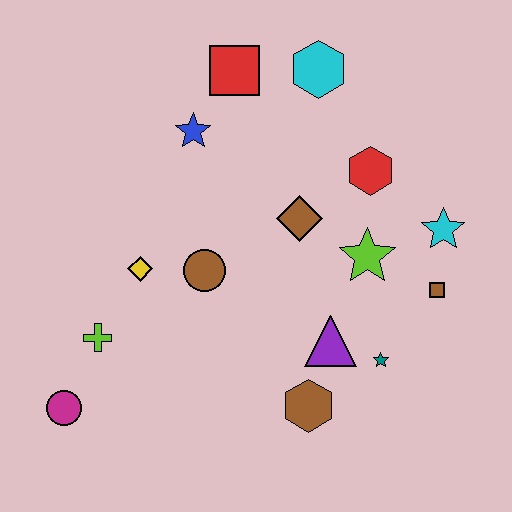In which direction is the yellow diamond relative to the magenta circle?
The yellow diamond is above the magenta circle.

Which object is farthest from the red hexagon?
The magenta circle is farthest from the red hexagon.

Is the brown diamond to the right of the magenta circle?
Yes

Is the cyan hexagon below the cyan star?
No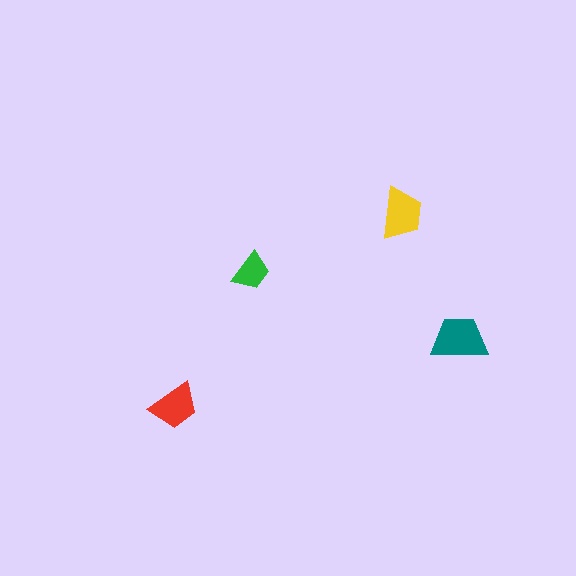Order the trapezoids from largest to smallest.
the teal one, the yellow one, the red one, the green one.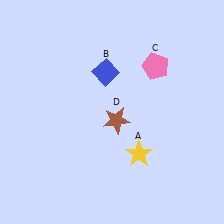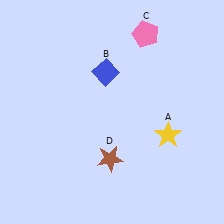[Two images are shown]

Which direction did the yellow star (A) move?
The yellow star (A) moved right.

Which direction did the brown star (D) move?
The brown star (D) moved down.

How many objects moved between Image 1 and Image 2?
3 objects moved between the two images.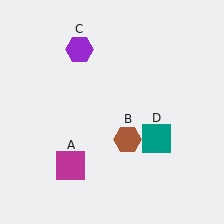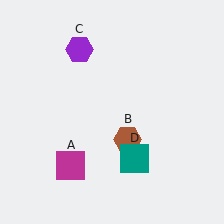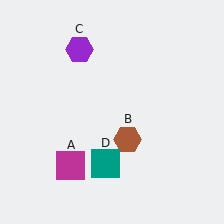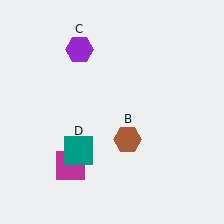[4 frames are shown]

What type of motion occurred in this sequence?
The teal square (object D) rotated clockwise around the center of the scene.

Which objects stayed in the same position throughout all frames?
Magenta square (object A) and brown hexagon (object B) and purple hexagon (object C) remained stationary.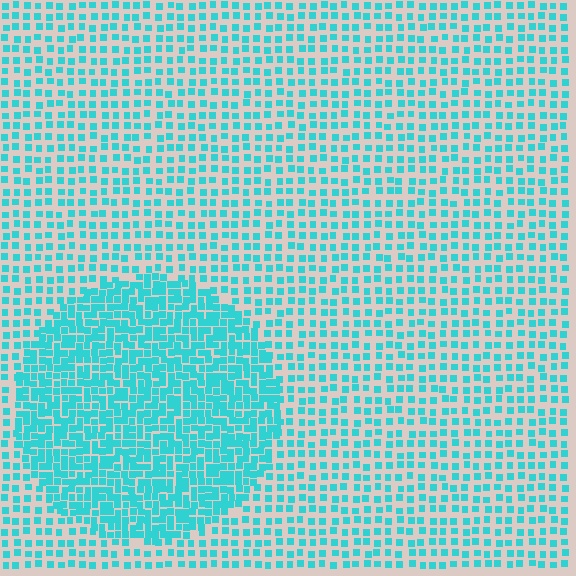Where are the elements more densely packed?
The elements are more densely packed inside the circle boundary.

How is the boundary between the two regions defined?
The boundary is defined by a change in element density (approximately 2.1x ratio). All elements are the same color, size, and shape.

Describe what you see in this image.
The image contains small cyan elements arranged at two different densities. A circle-shaped region is visible where the elements are more densely packed than the surrounding area.